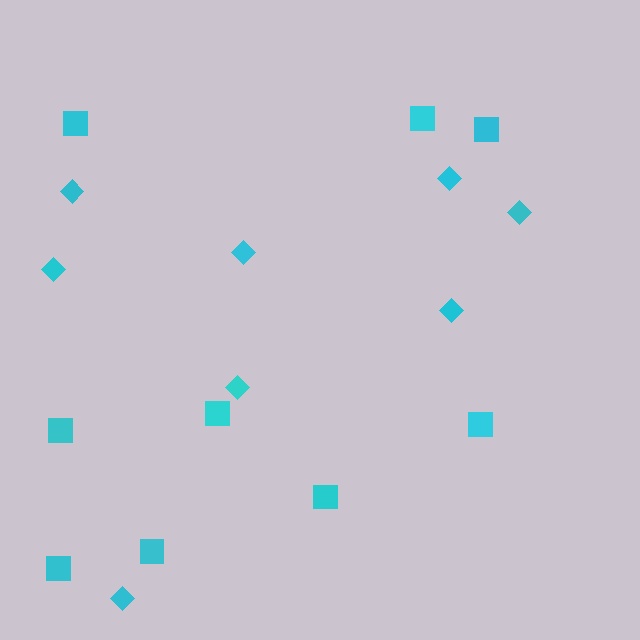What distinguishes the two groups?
There are 2 groups: one group of squares (9) and one group of diamonds (8).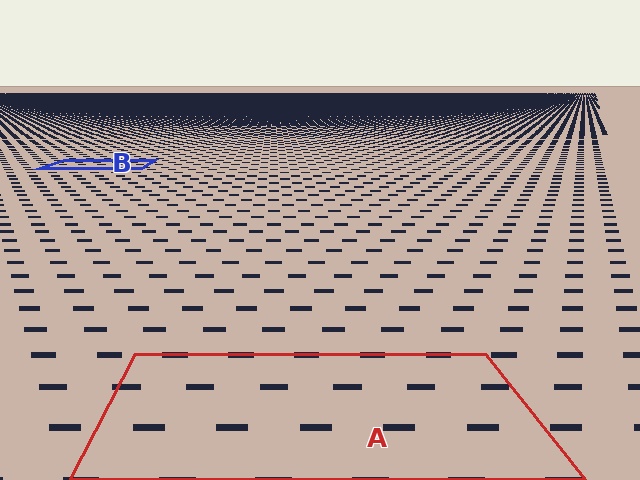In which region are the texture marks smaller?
The texture marks are smaller in region B, because it is farther away.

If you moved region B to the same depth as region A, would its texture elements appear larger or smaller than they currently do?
They would appear larger. At a closer depth, the same texture elements are projected at a bigger on-screen size.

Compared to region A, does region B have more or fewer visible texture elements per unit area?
Region B has more texture elements per unit area — they are packed more densely because it is farther away.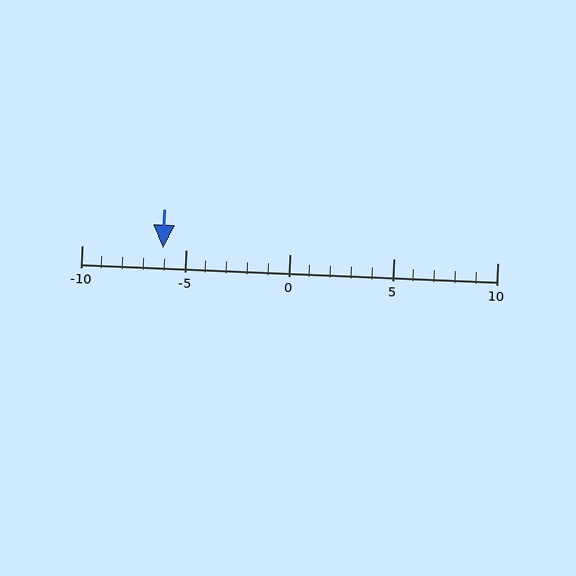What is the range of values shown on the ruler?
The ruler shows values from -10 to 10.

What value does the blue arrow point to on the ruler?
The blue arrow points to approximately -6.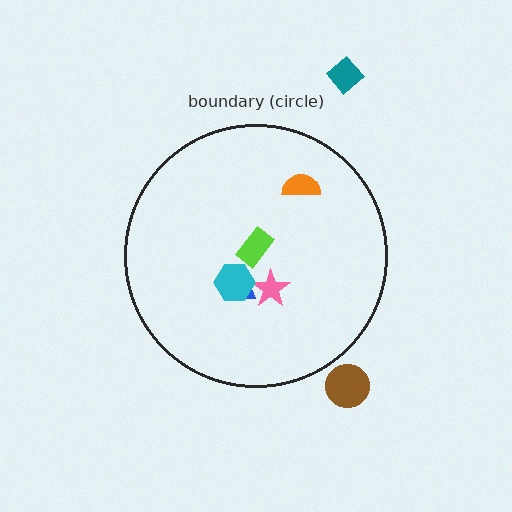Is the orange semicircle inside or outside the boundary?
Inside.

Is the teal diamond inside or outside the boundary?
Outside.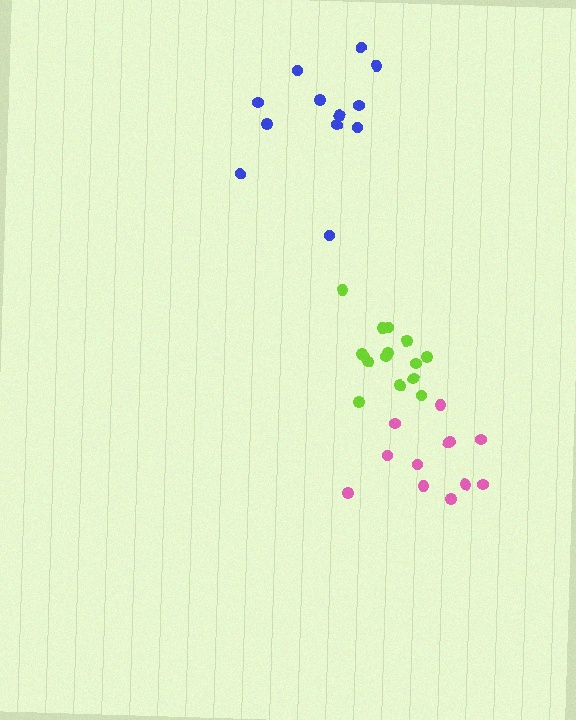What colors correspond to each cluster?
The clusters are colored: blue, pink, lime.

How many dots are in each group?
Group 1: 12 dots, Group 2: 12 dots, Group 3: 15 dots (39 total).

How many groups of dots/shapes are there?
There are 3 groups.